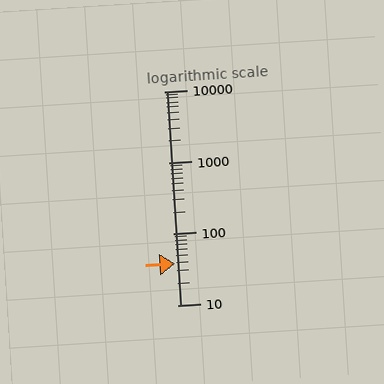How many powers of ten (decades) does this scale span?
The scale spans 3 decades, from 10 to 10000.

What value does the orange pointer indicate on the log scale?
The pointer indicates approximately 38.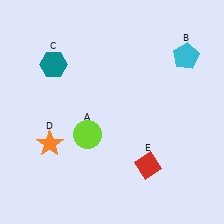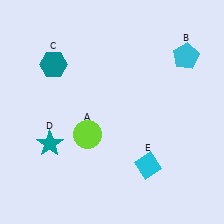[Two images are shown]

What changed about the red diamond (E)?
In Image 1, E is red. In Image 2, it changed to cyan.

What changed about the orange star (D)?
In Image 1, D is orange. In Image 2, it changed to teal.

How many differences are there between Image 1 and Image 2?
There are 2 differences between the two images.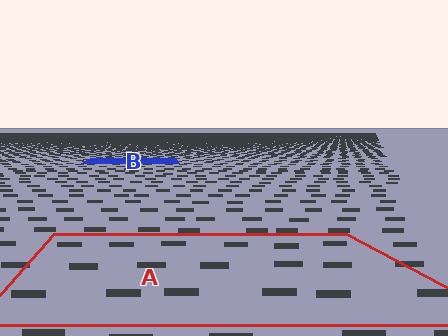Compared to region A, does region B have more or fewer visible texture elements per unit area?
Region B has more texture elements per unit area — they are packed more densely because it is farther away.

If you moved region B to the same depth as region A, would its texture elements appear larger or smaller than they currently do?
They would appear larger. At a closer depth, the same texture elements are projected at a bigger on-screen size.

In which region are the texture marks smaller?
The texture marks are smaller in region B, because it is farther away.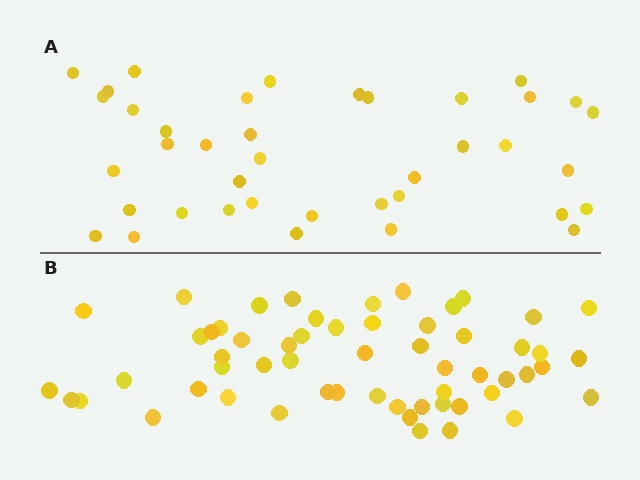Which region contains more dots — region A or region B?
Region B (the bottom region) has more dots.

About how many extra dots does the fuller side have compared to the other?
Region B has approximately 20 more dots than region A.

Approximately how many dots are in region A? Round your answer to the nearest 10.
About 40 dots. (The exact count is 39, which rounds to 40.)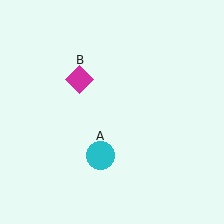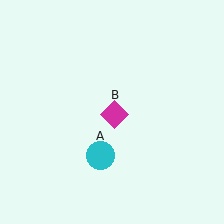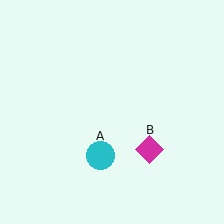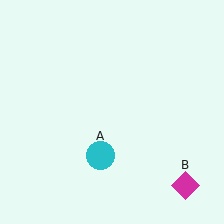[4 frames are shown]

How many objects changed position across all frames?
1 object changed position: magenta diamond (object B).